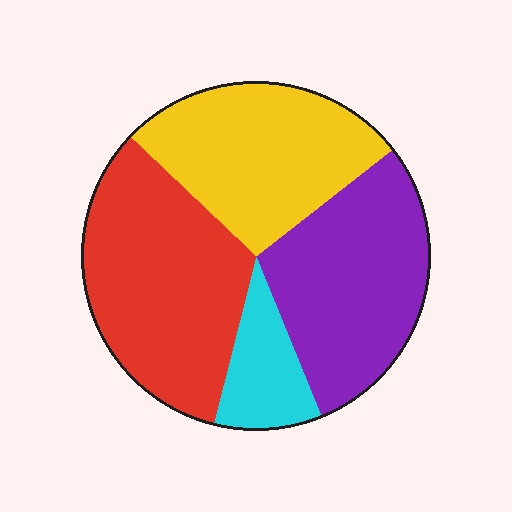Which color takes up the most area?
Red, at roughly 35%.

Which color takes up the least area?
Cyan, at roughly 10%.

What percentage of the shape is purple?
Purple covers 29% of the shape.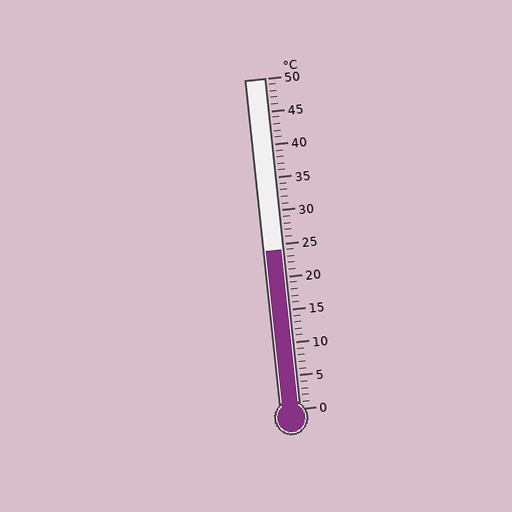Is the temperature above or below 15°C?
The temperature is above 15°C.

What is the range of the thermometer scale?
The thermometer scale ranges from 0°C to 50°C.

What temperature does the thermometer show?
The thermometer shows approximately 24°C.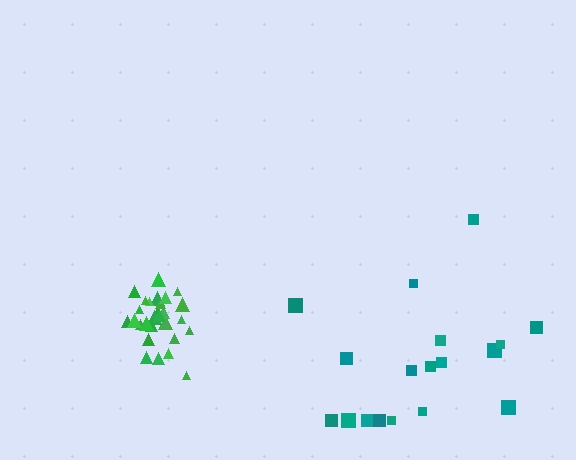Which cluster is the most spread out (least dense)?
Teal.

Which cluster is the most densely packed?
Green.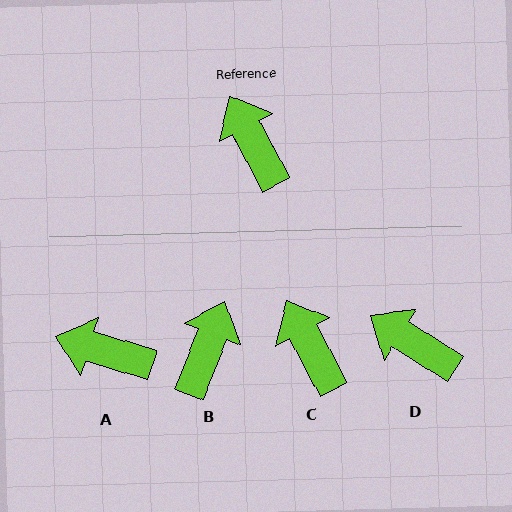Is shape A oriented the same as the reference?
No, it is off by about 46 degrees.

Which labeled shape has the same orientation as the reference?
C.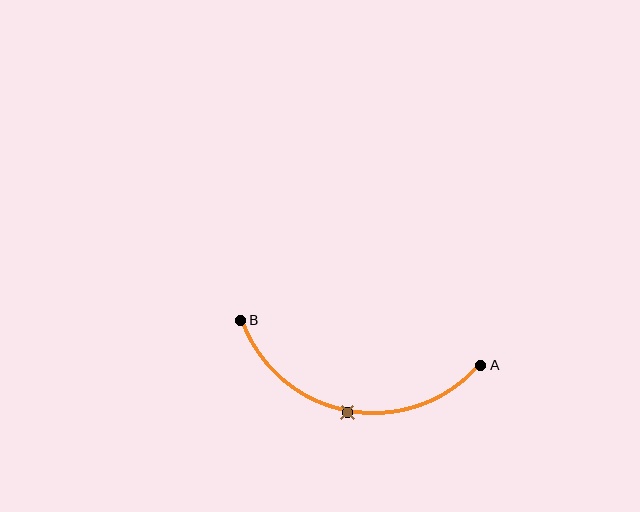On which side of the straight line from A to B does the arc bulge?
The arc bulges below the straight line connecting A and B.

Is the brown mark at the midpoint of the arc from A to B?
Yes. The brown mark lies on the arc at equal arc-length from both A and B — it is the arc midpoint.